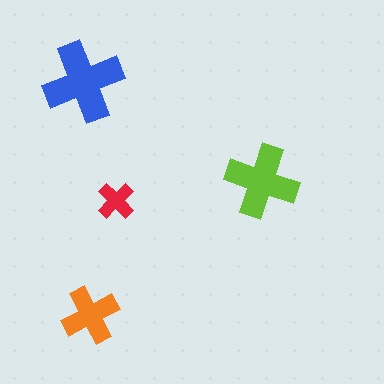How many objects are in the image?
There are 4 objects in the image.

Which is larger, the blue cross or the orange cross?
The blue one.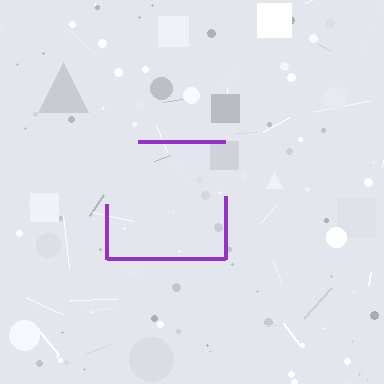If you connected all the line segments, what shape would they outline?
They would outline a square.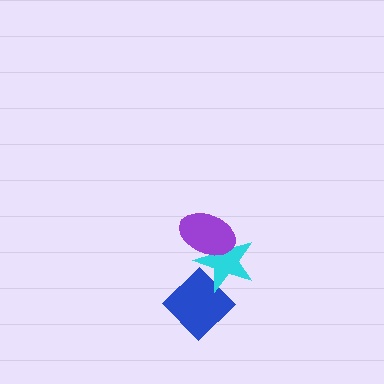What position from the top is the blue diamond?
The blue diamond is 3rd from the top.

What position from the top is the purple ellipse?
The purple ellipse is 1st from the top.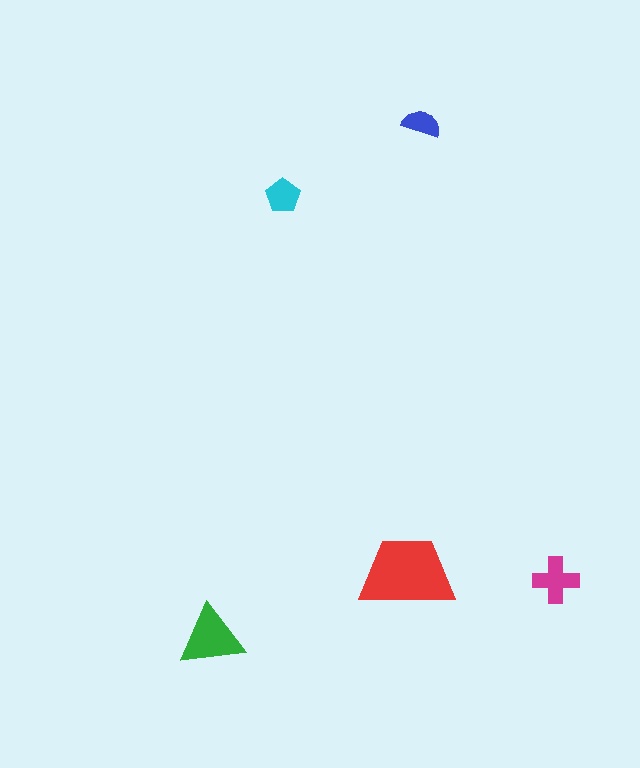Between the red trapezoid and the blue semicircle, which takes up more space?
The red trapezoid.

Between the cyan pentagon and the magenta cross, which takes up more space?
The magenta cross.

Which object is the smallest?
The blue semicircle.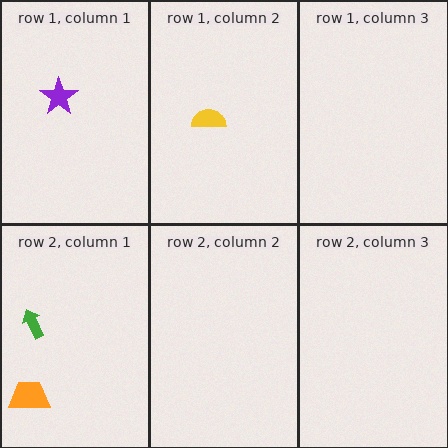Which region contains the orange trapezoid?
The row 2, column 1 region.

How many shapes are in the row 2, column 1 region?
2.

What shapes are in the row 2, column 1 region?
The orange trapezoid, the green arrow.